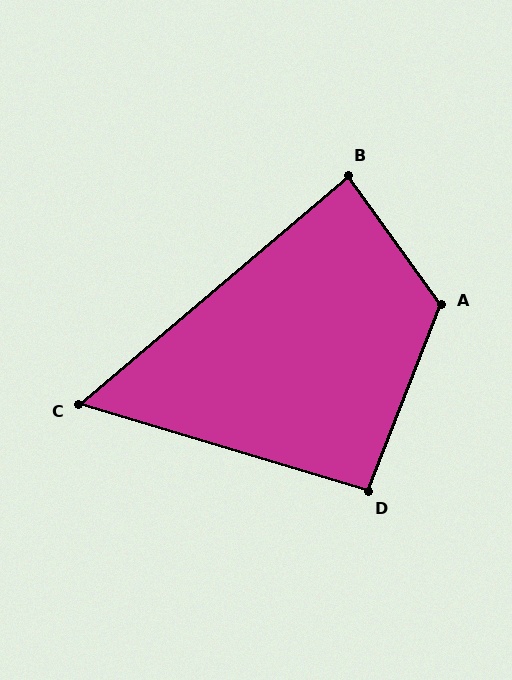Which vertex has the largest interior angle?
A, at approximately 123 degrees.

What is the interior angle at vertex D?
Approximately 95 degrees (approximately right).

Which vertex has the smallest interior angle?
C, at approximately 57 degrees.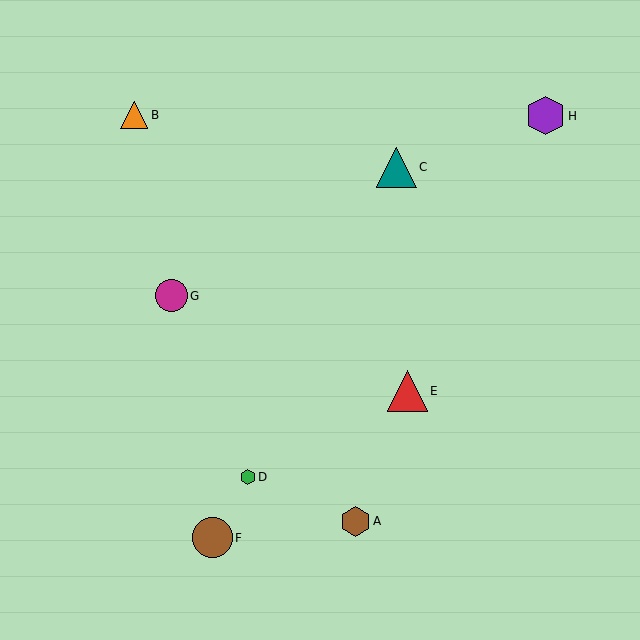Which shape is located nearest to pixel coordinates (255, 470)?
The green hexagon (labeled D) at (248, 477) is nearest to that location.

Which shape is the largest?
The red triangle (labeled E) is the largest.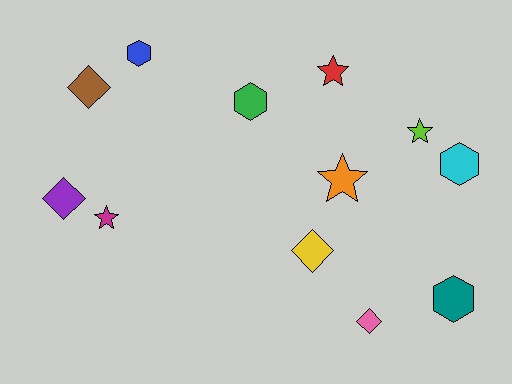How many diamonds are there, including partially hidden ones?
There are 4 diamonds.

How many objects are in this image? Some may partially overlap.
There are 12 objects.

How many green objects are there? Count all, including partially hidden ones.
There is 1 green object.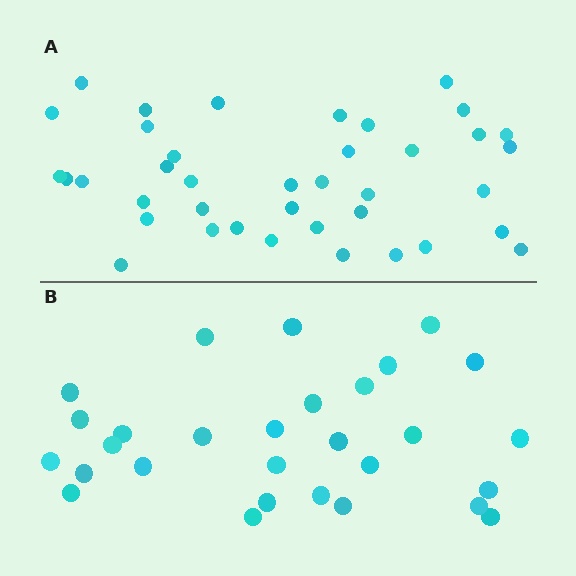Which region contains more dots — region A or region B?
Region A (the top region) has more dots.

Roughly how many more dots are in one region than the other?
Region A has roughly 10 or so more dots than region B.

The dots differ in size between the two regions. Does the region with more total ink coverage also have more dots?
No. Region B has more total ink coverage because its dots are larger, but region A actually contains more individual dots. Total area can be misleading — the number of items is what matters here.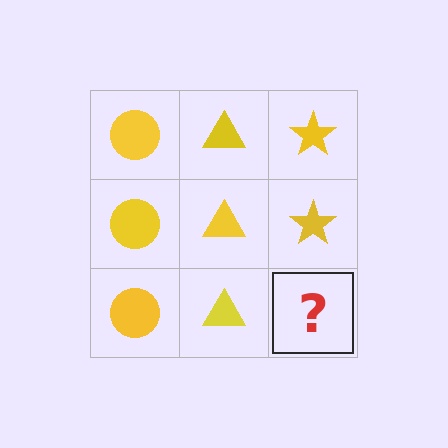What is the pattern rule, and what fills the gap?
The rule is that each column has a consistent shape. The gap should be filled with a yellow star.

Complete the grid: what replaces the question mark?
The question mark should be replaced with a yellow star.